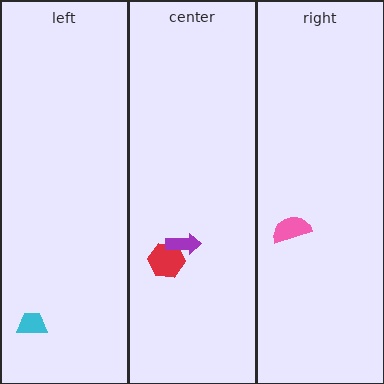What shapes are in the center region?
The red hexagon, the purple arrow.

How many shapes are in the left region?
1.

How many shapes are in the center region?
2.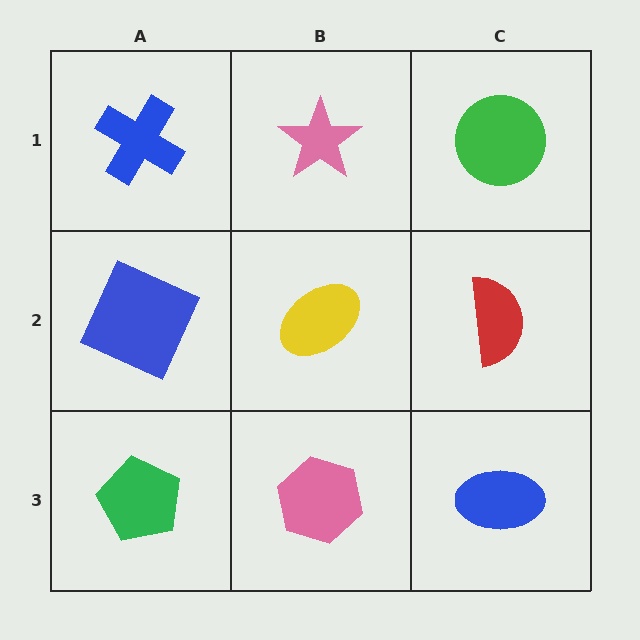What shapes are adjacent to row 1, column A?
A blue square (row 2, column A), a pink star (row 1, column B).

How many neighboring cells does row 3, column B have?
3.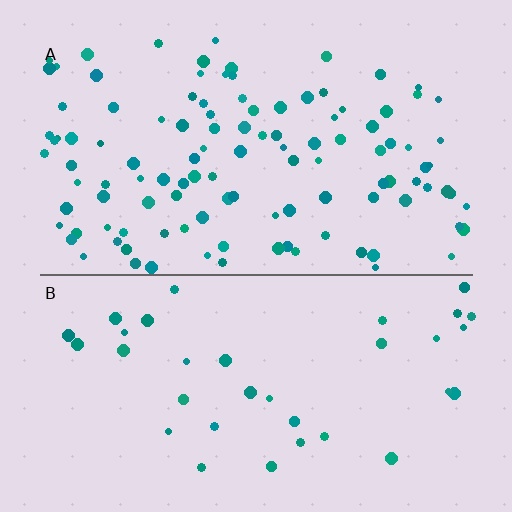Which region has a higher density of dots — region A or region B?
A (the top).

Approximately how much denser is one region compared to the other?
Approximately 3.2× — region A over region B.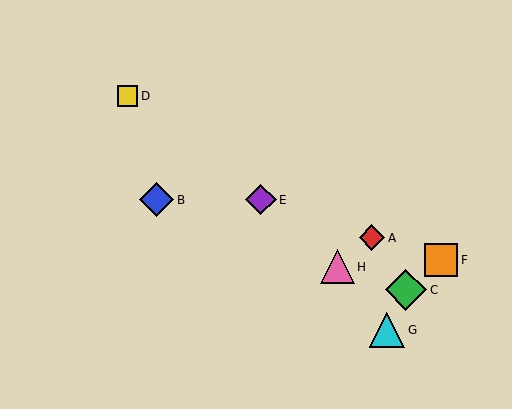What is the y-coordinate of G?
Object G is at y≈330.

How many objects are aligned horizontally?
2 objects (B, E) are aligned horizontally.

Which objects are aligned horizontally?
Objects B, E are aligned horizontally.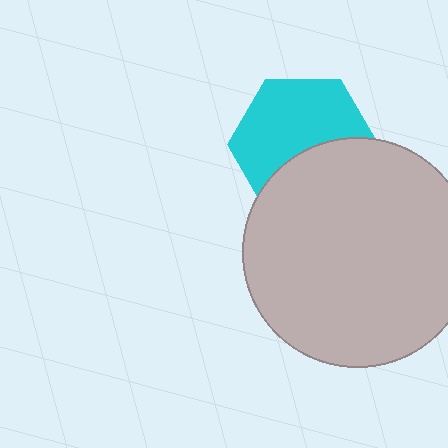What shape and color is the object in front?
The object in front is a light gray circle.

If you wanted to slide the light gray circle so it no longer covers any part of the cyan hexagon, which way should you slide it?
Slide it down — that is the most direct way to separate the two shapes.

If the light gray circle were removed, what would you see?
You would see the complete cyan hexagon.